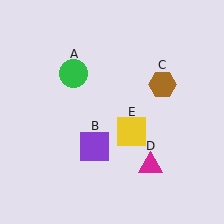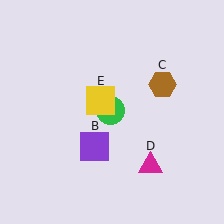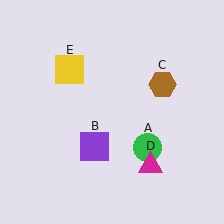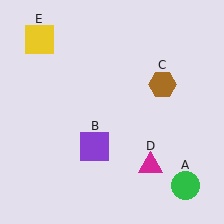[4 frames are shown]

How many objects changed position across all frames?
2 objects changed position: green circle (object A), yellow square (object E).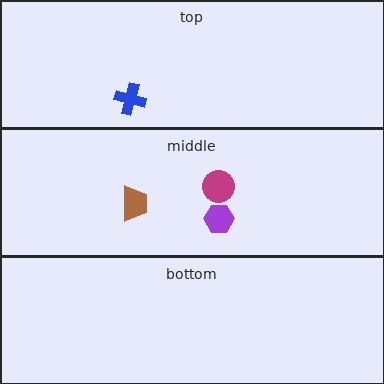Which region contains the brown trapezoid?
The middle region.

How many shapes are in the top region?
1.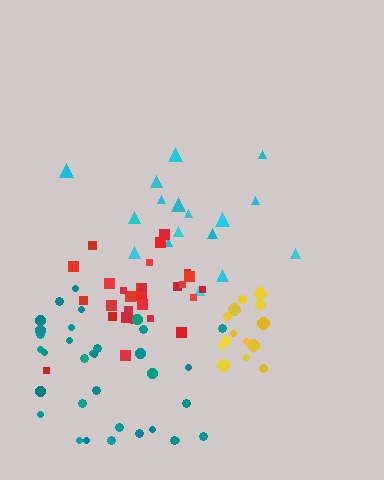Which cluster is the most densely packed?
Yellow.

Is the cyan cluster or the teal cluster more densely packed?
Cyan.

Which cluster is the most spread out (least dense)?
Teal.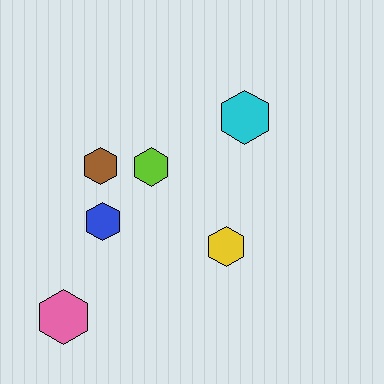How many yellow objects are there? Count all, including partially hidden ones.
There is 1 yellow object.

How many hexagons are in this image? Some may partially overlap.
There are 6 hexagons.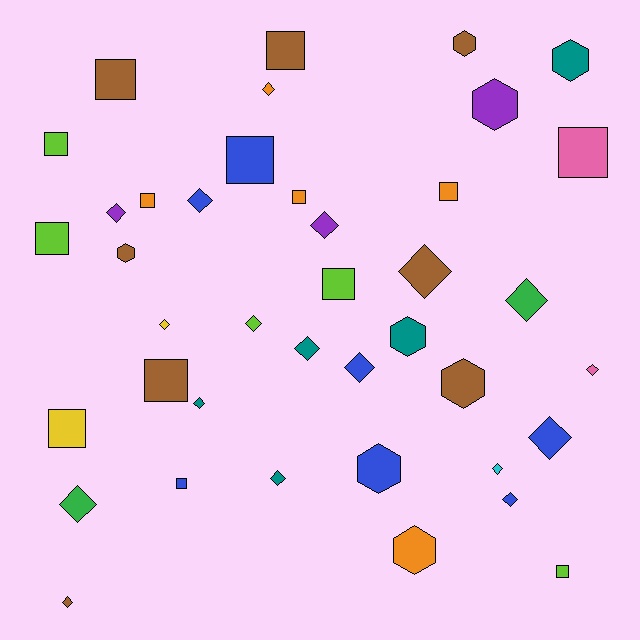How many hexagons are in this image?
There are 8 hexagons.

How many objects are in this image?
There are 40 objects.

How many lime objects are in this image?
There are 5 lime objects.